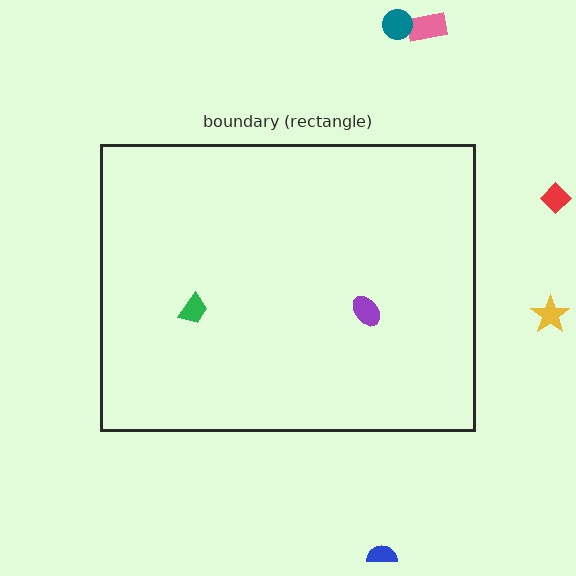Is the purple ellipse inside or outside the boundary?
Inside.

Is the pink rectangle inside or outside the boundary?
Outside.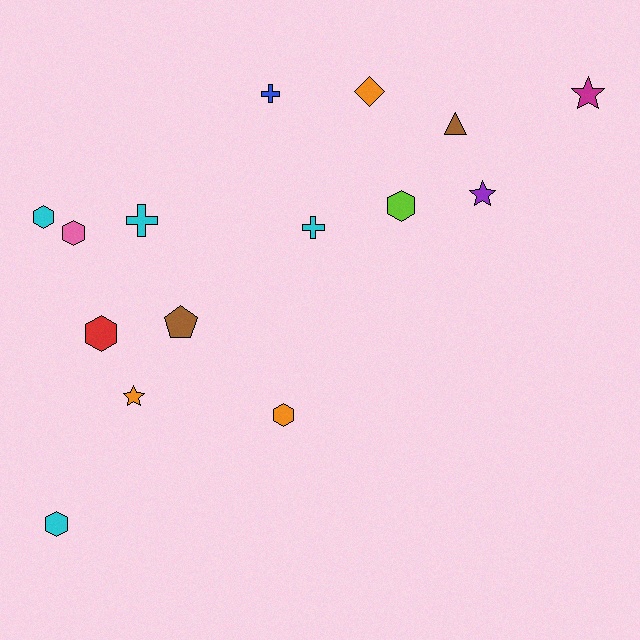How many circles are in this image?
There are no circles.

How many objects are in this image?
There are 15 objects.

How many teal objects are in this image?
There are no teal objects.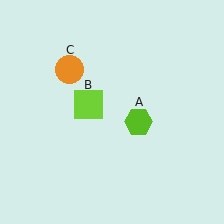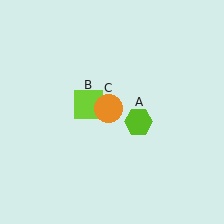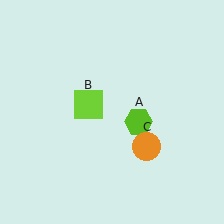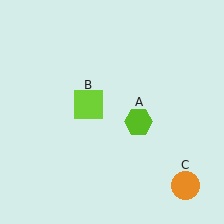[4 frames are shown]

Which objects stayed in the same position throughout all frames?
Lime hexagon (object A) and lime square (object B) remained stationary.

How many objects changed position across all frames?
1 object changed position: orange circle (object C).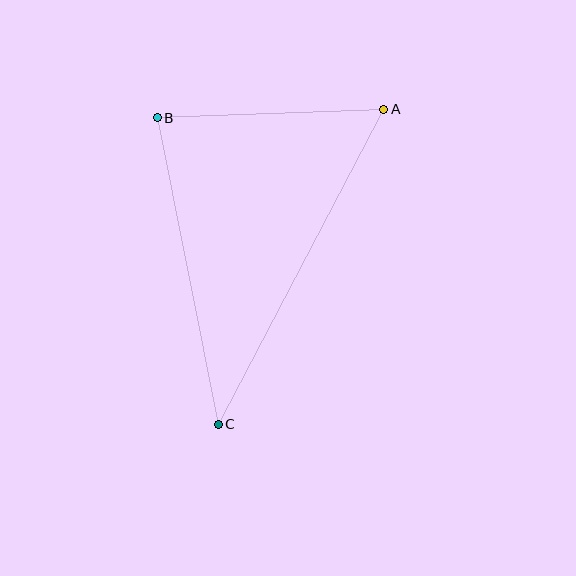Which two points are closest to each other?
Points A and B are closest to each other.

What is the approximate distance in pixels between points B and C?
The distance between B and C is approximately 313 pixels.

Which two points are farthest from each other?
Points A and C are farthest from each other.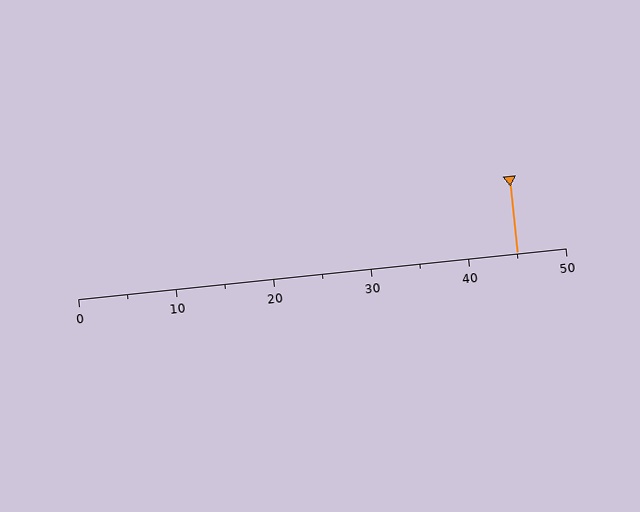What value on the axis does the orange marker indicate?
The marker indicates approximately 45.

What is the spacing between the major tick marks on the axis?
The major ticks are spaced 10 apart.